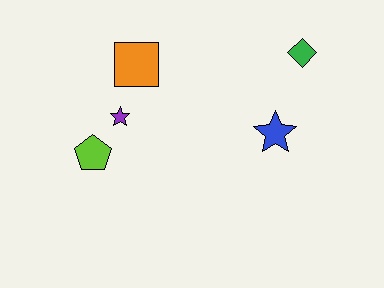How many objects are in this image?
There are 5 objects.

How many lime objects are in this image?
There is 1 lime object.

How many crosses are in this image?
There are no crosses.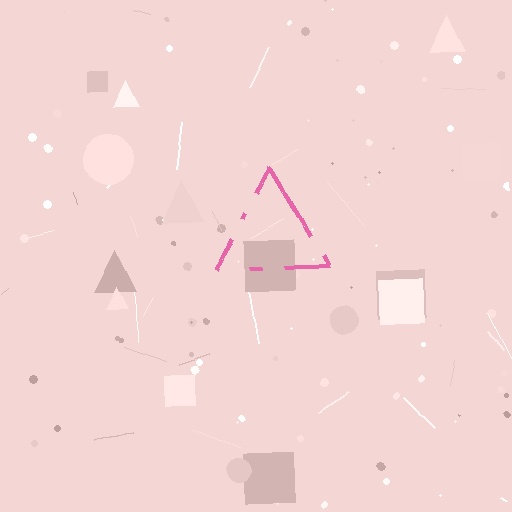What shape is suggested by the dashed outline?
The dashed outline suggests a triangle.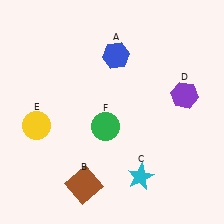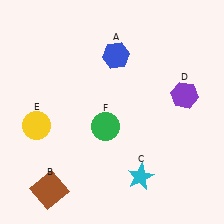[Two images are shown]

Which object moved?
The brown square (B) moved left.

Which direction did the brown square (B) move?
The brown square (B) moved left.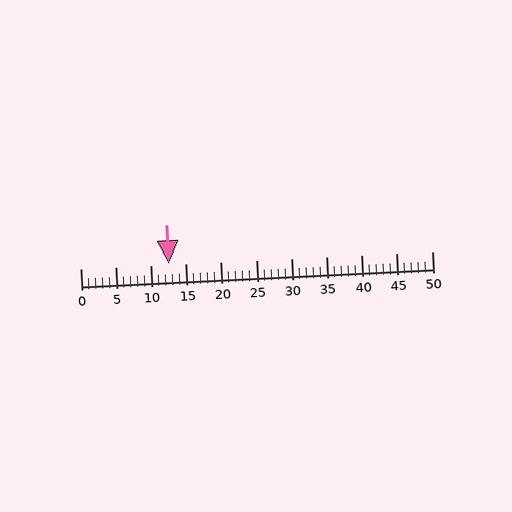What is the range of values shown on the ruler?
The ruler shows values from 0 to 50.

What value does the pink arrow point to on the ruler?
The pink arrow points to approximately 12.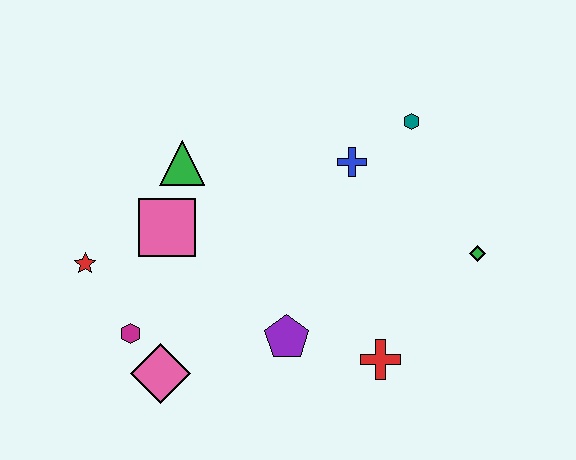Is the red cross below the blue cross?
Yes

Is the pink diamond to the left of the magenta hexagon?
No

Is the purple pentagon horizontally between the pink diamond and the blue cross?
Yes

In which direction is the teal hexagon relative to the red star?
The teal hexagon is to the right of the red star.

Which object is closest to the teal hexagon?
The blue cross is closest to the teal hexagon.